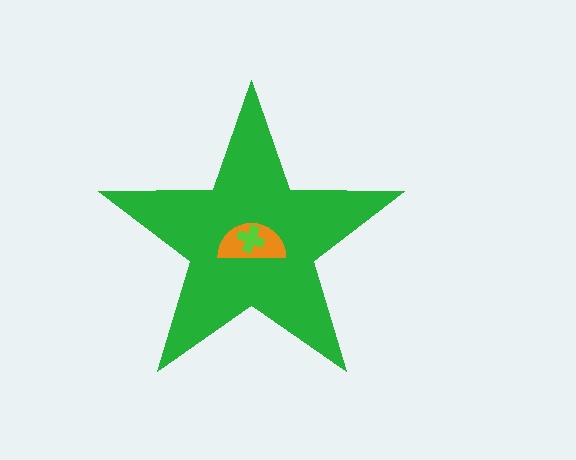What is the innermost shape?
The lime cross.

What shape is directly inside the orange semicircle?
The lime cross.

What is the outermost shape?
The green star.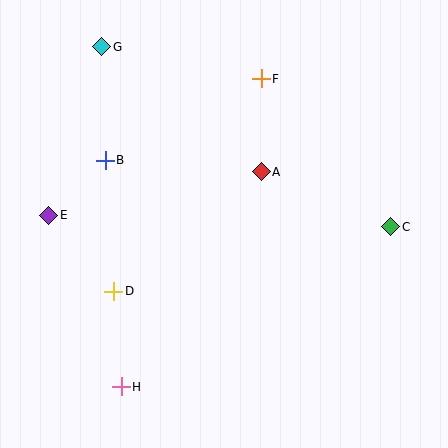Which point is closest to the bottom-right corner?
Point C is closest to the bottom-right corner.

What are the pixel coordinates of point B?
Point B is at (105, 160).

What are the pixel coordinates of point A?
Point A is at (261, 172).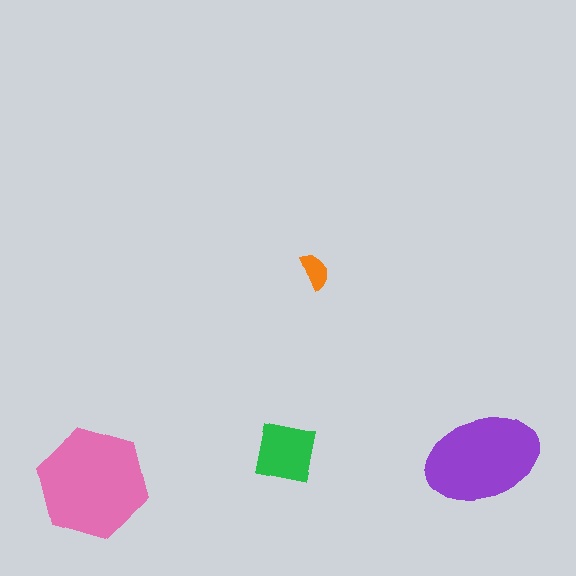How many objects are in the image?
There are 4 objects in the image.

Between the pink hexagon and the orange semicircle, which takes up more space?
The pink hexagon.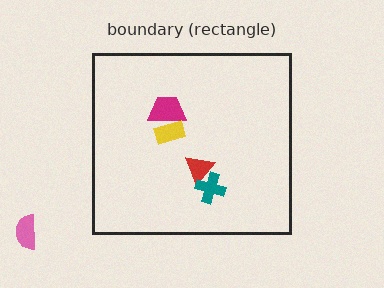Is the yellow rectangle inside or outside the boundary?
Inside.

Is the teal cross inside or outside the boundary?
Inside.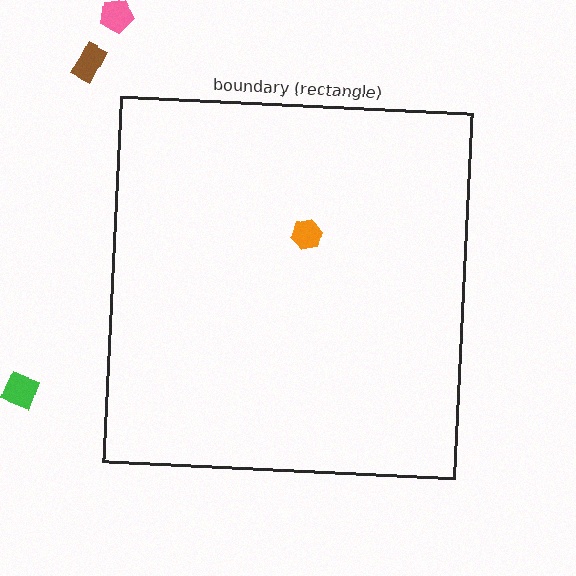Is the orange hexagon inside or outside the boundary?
Inside.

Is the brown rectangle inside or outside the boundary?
Outside.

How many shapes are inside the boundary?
1 inside, 3 outside.